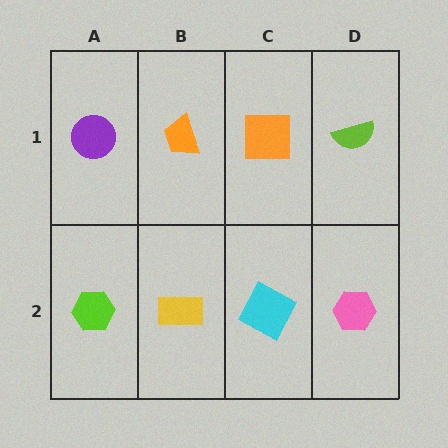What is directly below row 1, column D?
A pink hexagon.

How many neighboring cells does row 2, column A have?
2.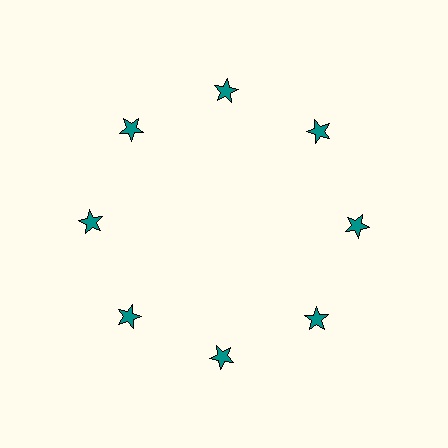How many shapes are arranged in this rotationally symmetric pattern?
There are 8 shapes, arranged in 8 groups of 1.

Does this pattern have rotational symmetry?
Yes, this pattern has 8-fold rotational symmetry. It looks the same after rotating 45 degrees around the center.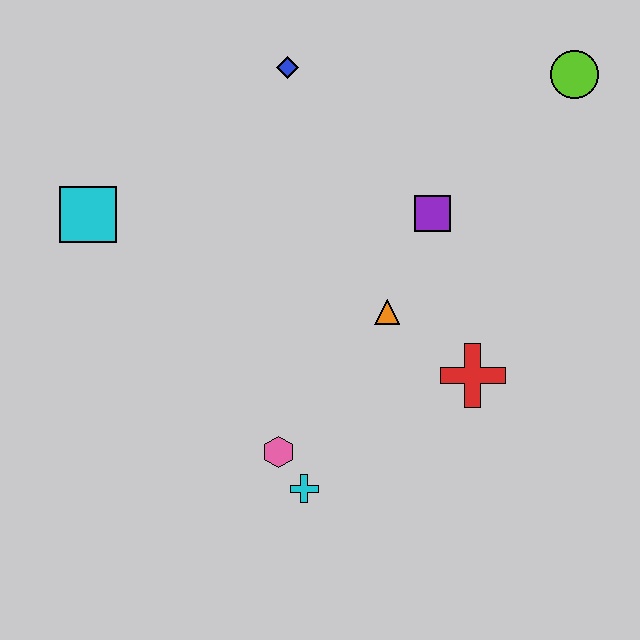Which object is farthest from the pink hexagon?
The lime circle is farthest from the pink hexagon.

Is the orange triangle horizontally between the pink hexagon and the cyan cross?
No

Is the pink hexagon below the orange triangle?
Yes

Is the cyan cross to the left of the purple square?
Yes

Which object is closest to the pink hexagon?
The cyan cross is closest to the pink hexagon.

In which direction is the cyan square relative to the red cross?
The cyan square is to the left of the red cross.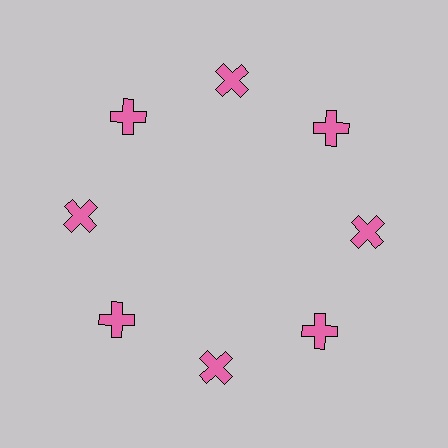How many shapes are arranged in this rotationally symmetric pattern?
There are 8 shapes, arranged in 8 groups of 1.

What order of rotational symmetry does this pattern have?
This pattern has 8-fold rotational symmetry.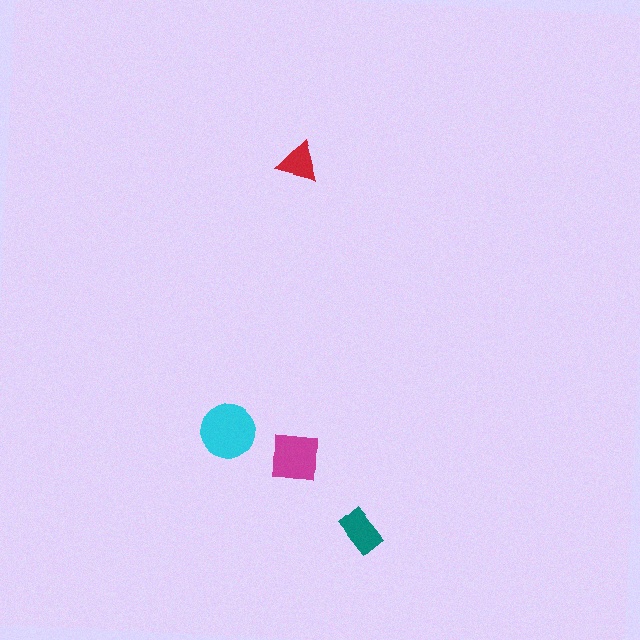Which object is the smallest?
The red triangle.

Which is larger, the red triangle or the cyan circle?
The cyan circle.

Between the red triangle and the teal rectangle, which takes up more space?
The teal rectangle.